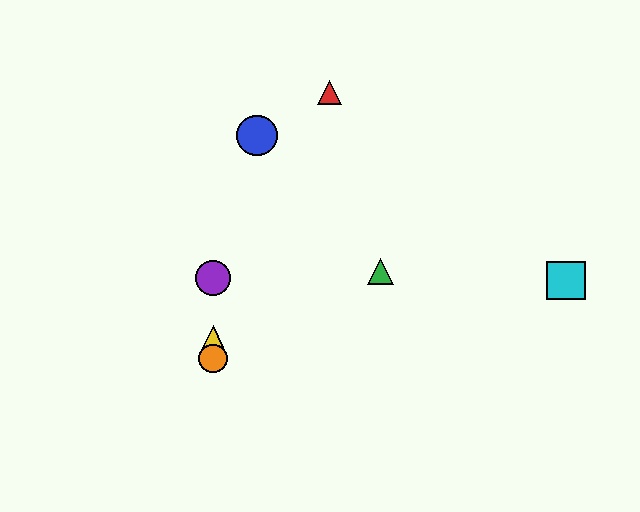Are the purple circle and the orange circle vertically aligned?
Yes, both are at x≈213.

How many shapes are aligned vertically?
3 shapes (the yellow triangle, the purple circle, the orange circle) are aligned vertically.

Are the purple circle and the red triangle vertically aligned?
No, the purple circle is at x≈213 and the red triangle is at x≈329.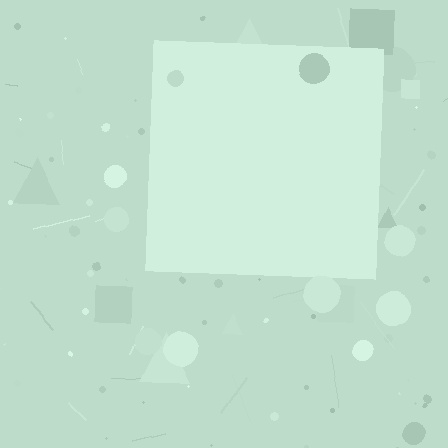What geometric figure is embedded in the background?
A square is embedded in the background.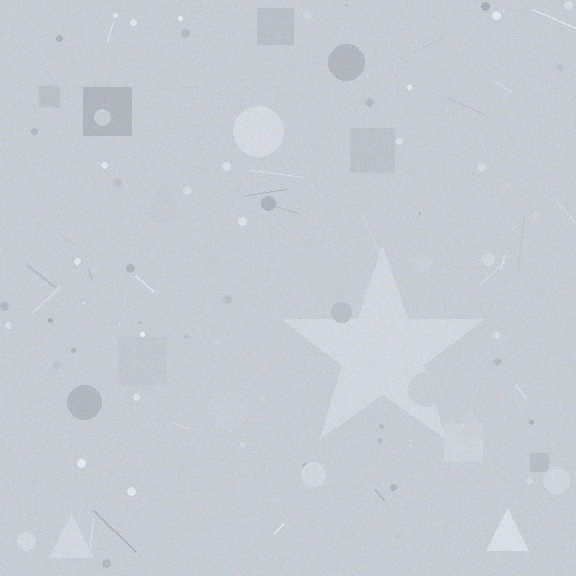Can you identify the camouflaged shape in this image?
The camouflaged shape is a star.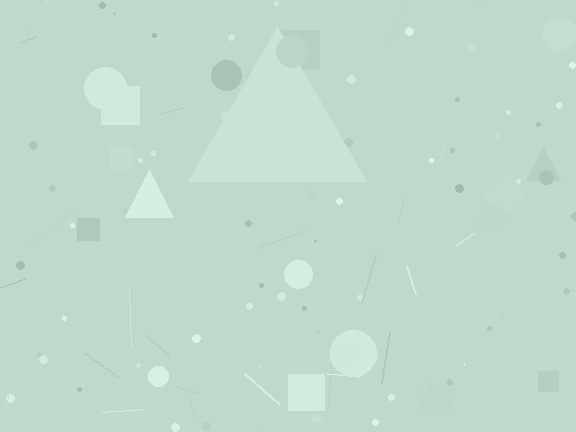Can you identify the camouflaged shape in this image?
The camouflaged shape is a triangle.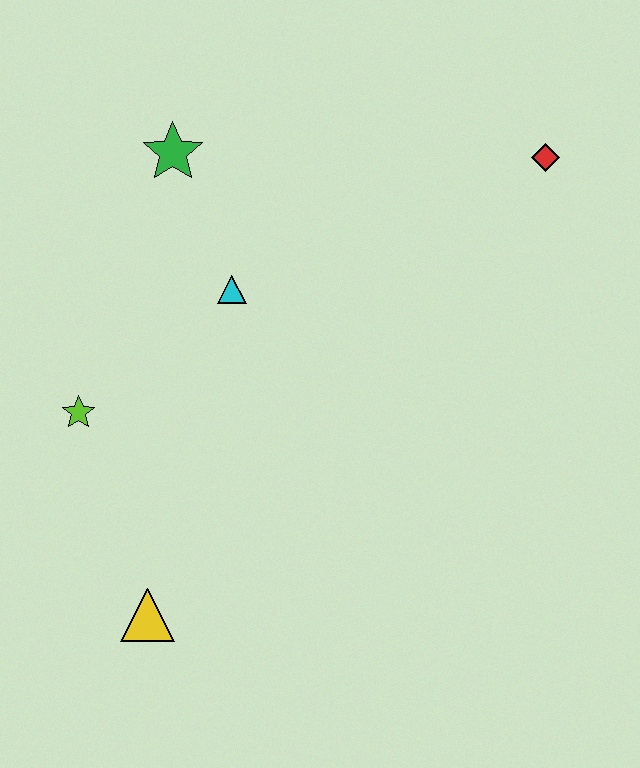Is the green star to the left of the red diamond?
Yes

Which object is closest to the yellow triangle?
The lime star is closest to the yellow triangle.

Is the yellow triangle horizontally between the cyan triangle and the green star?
No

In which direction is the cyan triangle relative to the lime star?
The cyan triangle is to the right of the lime star.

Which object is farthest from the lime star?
The red diamond is farthest from the lime star.